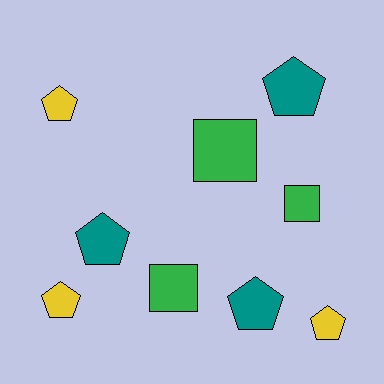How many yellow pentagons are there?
There are 3 yellow pentagons.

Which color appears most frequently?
Yellow, with 3 objects.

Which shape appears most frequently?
Pentagon, with 6 objects.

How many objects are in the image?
There are 9 objects.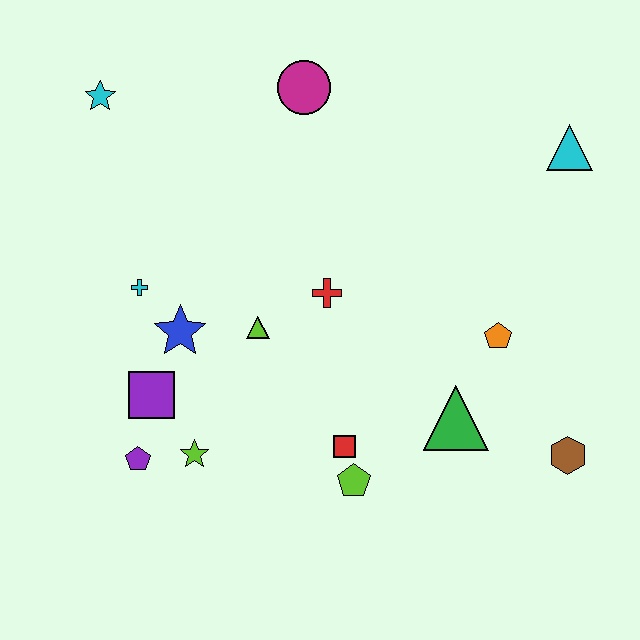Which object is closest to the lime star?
The purple pentagon is closest to the lime star.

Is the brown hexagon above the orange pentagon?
No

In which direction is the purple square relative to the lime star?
The purple square is above the lime star.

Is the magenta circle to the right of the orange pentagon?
No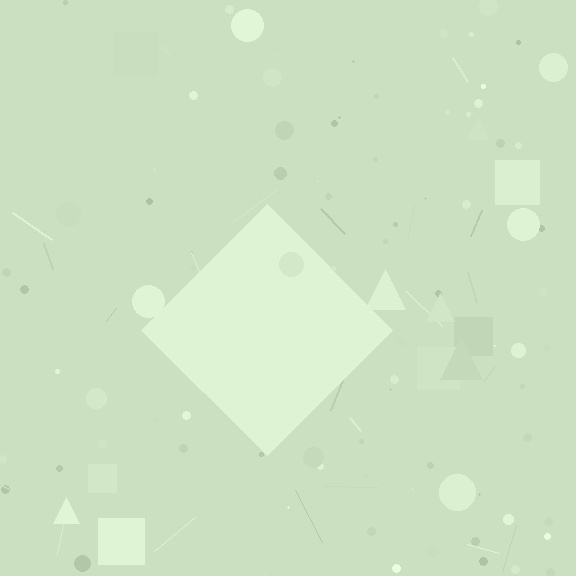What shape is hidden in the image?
A diamond is hidden in the image.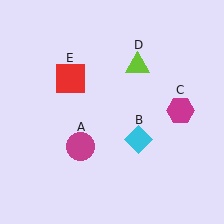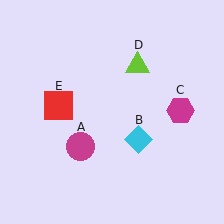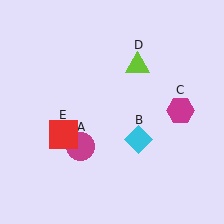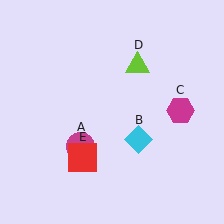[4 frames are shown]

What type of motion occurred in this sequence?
The red square (object E) rotated counterclockwise around the center of the scene.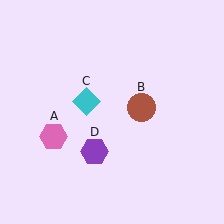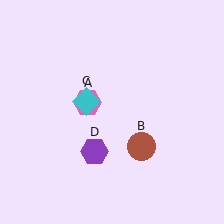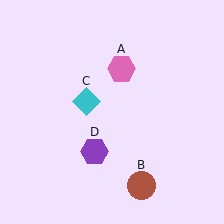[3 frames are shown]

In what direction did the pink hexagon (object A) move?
The pink hexagon (object A) moved up and to the right.